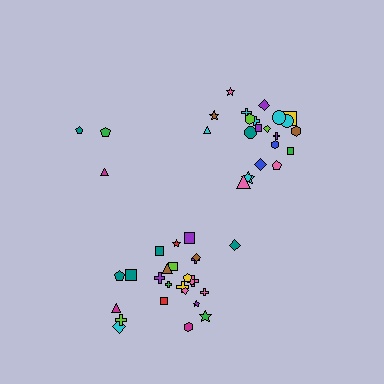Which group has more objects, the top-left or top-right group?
The top-right group.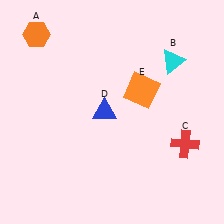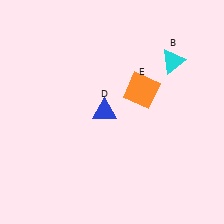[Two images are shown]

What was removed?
The red cross (C), the orange hexagon (A) were removed in Image 2.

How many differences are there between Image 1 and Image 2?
There are 2 differences between the two images.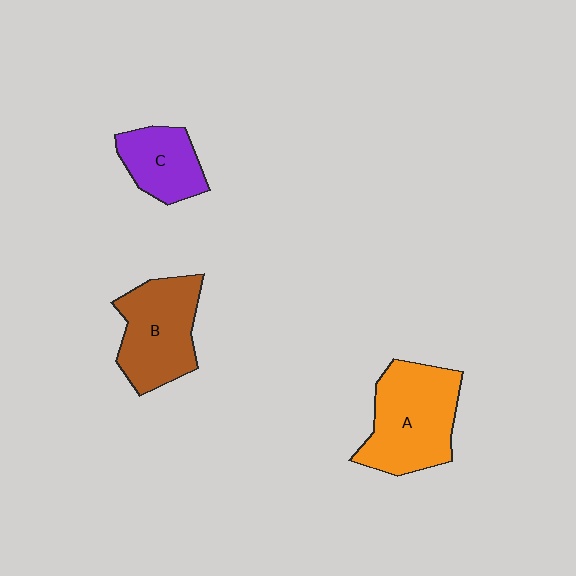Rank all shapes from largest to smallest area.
From largest to smallest: A (orange), B (brown), C (purple).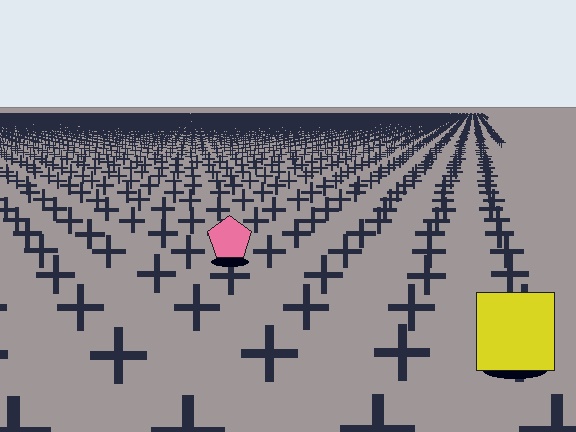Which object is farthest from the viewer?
The pink pentagon is farthest from the viewer. It appears smaller and the ground texture around it is denser.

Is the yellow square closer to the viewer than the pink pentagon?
Yes. The yellow square is closer — you can tell from the texture gradient: the ground texture is coarser near it.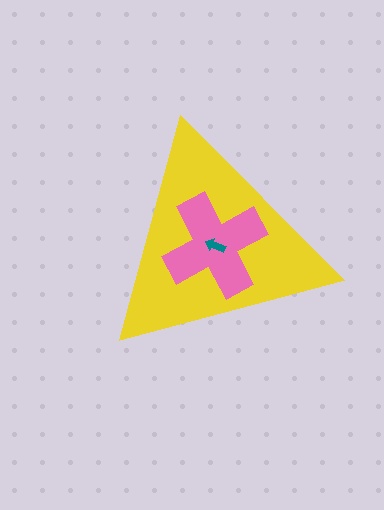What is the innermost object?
The teal arrow.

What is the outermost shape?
The yellow triangle.